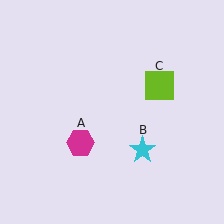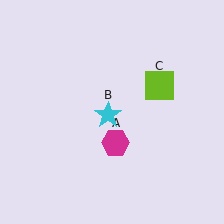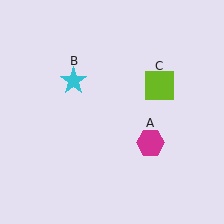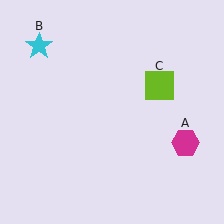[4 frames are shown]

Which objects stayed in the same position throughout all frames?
Lime square (object C) remained stationary.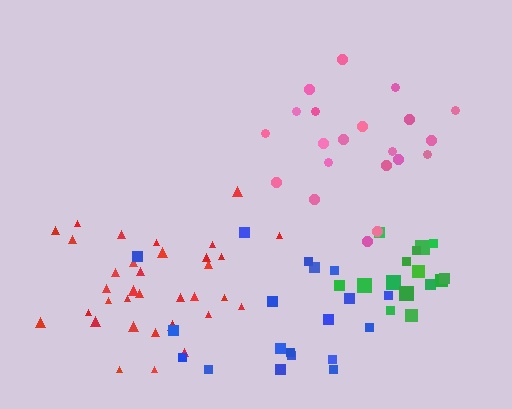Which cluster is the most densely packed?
Red.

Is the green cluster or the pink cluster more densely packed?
Green.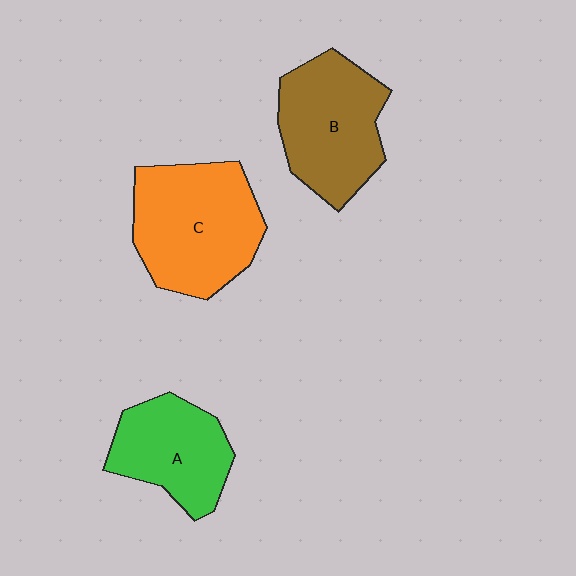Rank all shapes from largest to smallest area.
From largest to smallest: C (orange), B (brown), A (green).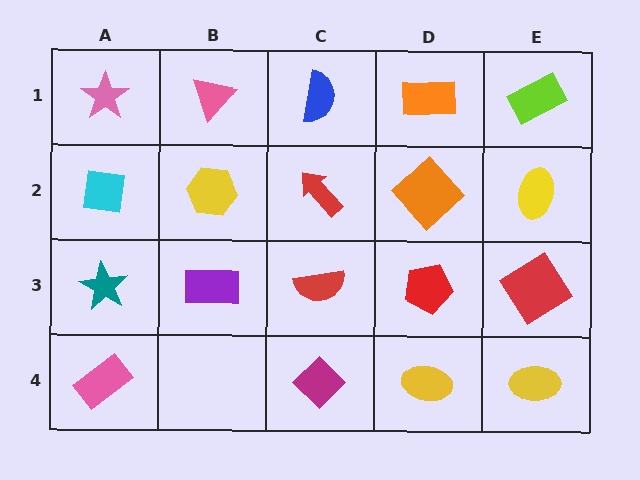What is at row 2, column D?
An orange diamond.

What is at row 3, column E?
A red diamond.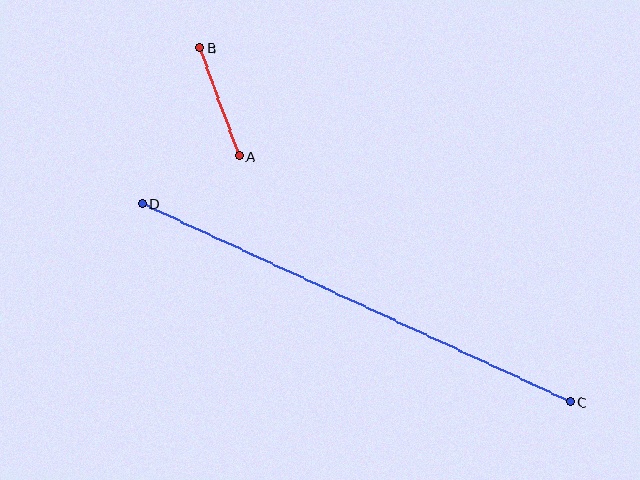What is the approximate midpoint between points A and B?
The midpoint is at approximately (219, 102) pixels.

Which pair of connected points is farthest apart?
Points C and D are farthest apart.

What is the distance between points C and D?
The distance is approximately 472 pixels.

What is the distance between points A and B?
The distance is approximately 115 pixels.